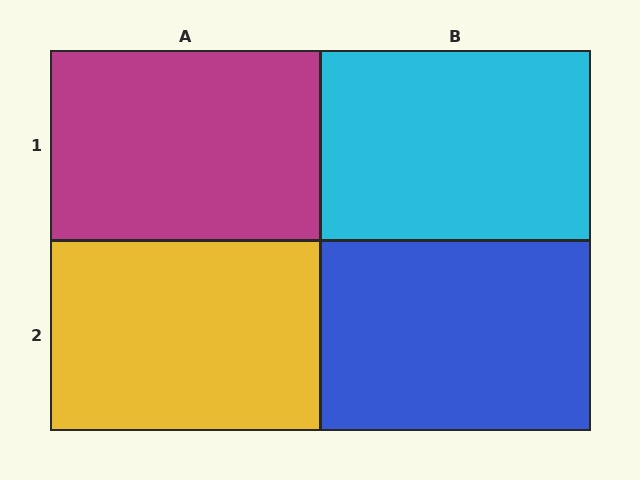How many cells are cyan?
1 cell is cyan.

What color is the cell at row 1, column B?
Cyan.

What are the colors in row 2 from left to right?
Yellow, blue.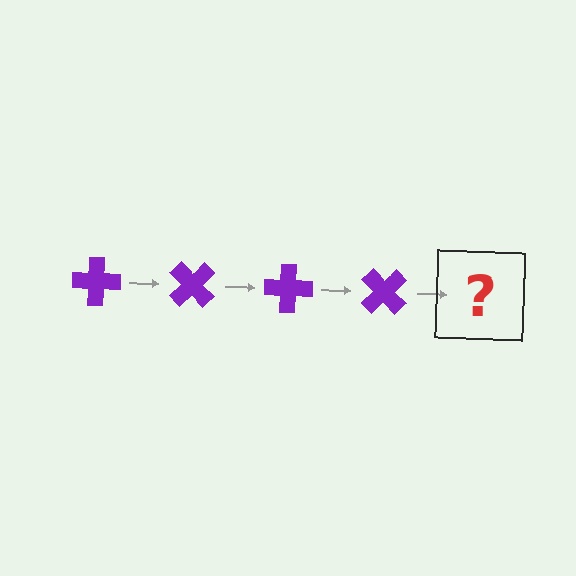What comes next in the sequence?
The next element should be a purple cross rotated 180 degrees.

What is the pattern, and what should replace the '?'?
The pattern is that the cross rotates 45 degrees each step. The '?' should be a purple cross rotated 180 degrees.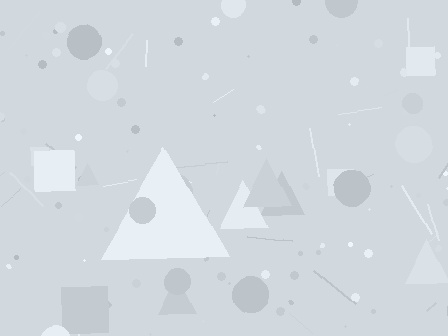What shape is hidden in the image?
A triangle is hidden in the image.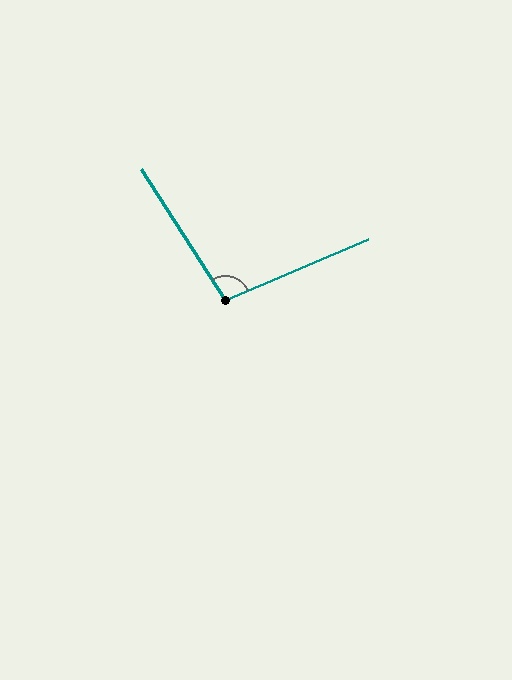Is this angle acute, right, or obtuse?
It is obtuse.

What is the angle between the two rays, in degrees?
Approximately 100 degrees.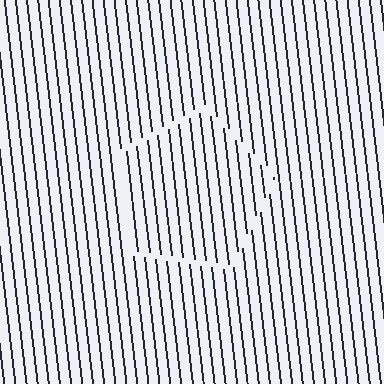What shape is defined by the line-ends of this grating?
An illusory pentagon. The interior of the shape contains the same grating, shifted by half a period — the contour is defined by the phase discontinuity where line-ends from the inner and outer gratings abut.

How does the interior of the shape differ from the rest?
The interior of the shape contains the same grating, shifted by half a period — the contour is defined by the phase discontinuity where line-ends from the inner and outer gratings abut.